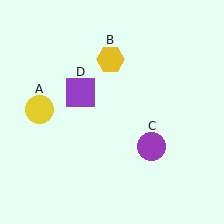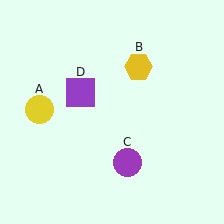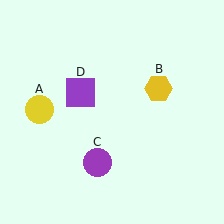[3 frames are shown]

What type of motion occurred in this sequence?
The yellow hexagon (object B), purple circle (object C) rotated clockwise around the center of the scene.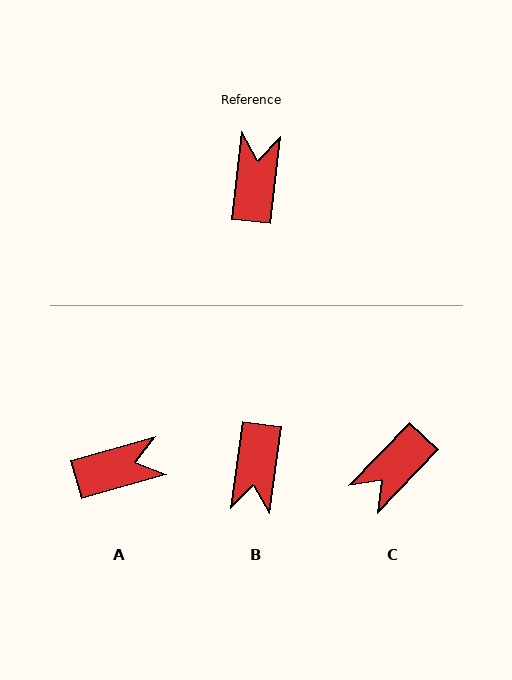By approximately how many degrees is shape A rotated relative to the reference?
Approximately 68 degrees clockwise.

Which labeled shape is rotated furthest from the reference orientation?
B, about 179 degrees away.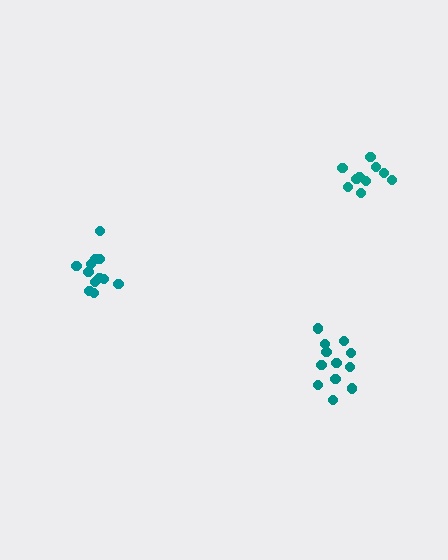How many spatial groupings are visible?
There are 3 spatial groupings.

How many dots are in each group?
Group 1: 12 dots, Group 2: 10 dots, Group 3: 12 dots (34 total).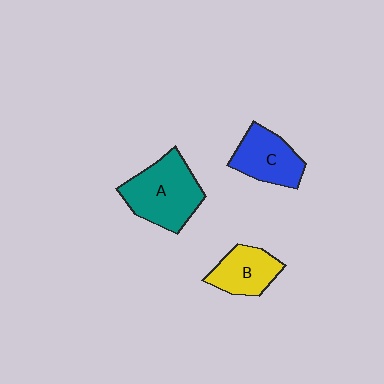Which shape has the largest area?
Shape A (teal).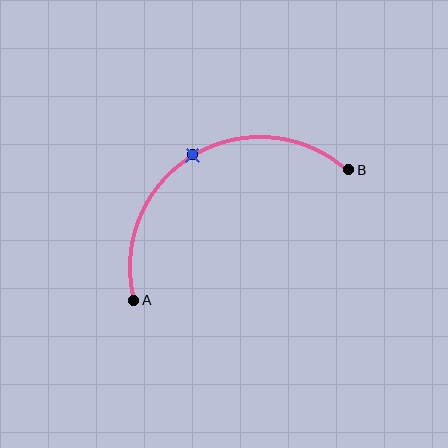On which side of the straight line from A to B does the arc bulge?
The arc bulges above the straight line connecting A and B.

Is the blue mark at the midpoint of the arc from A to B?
Yes. The blue mark lies on the arc at equal arc-length from both A and B — it is the arc midpoint.